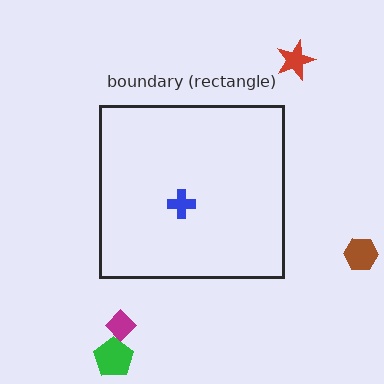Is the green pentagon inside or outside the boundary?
Outside.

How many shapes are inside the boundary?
1 inside, 4 outside.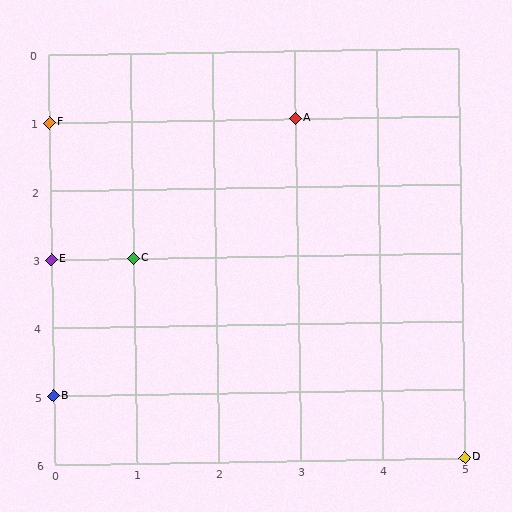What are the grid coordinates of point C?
Point C is at grid coordinates (1, 3).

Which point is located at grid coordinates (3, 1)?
Point A is at (3, 1).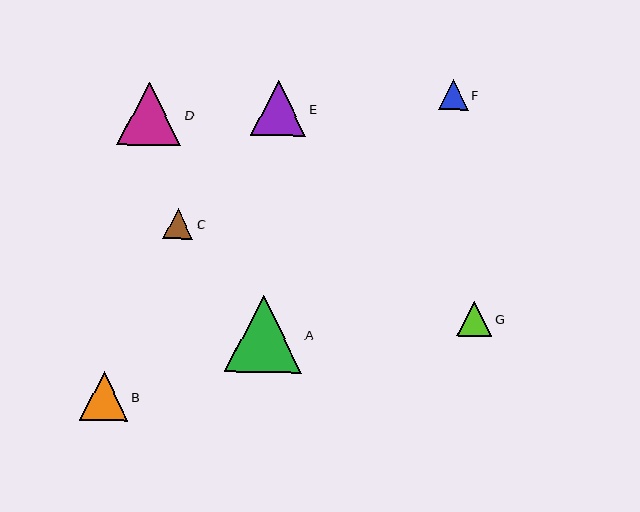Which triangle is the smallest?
Triangle F is the smallest with a size of approximately 30 pixels.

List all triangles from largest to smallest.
From largest to smallest: A, D, E, B, G, C, F.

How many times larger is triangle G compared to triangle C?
Triangle G is approximately 1.1 times the size of triangle C.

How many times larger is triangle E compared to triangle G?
Triangle E is approximately 1.6 times the size of triangle G.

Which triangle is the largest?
Triangle A is the largest with a size of approximately 77 pixels.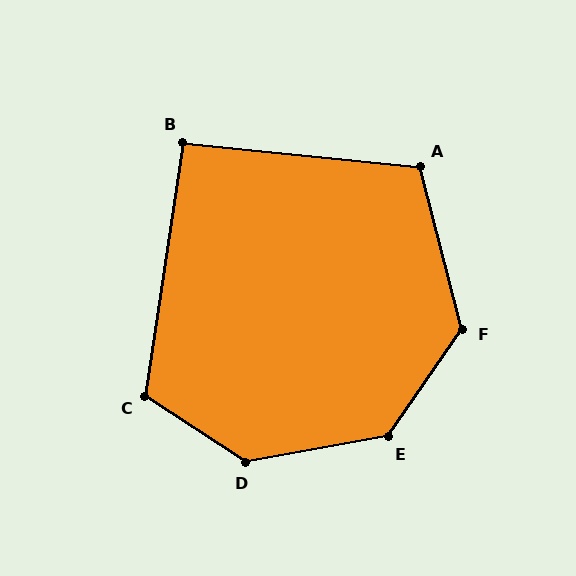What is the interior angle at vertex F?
Approximately 131 degrees (obtuse).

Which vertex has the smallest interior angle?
B, at approximately 93 degrees.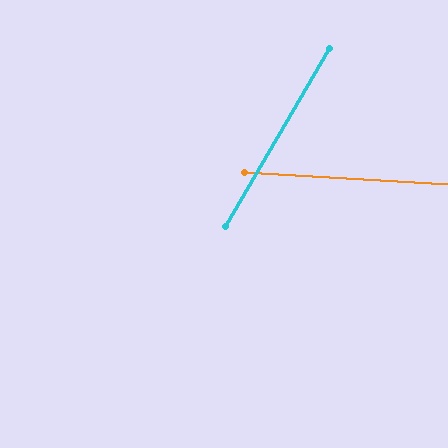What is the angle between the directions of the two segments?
Approximately 63 degrees.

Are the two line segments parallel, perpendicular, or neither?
Neither parallel nor perpendicular — they differ by about 63°.